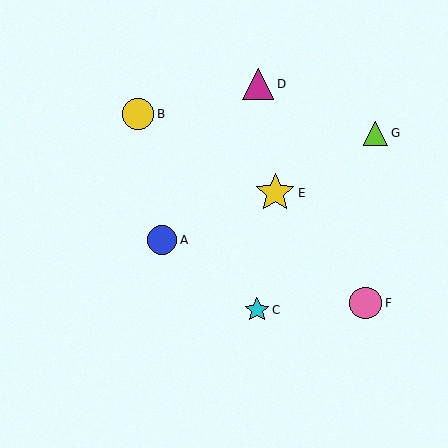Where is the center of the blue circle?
The center of the blue circle is at (162, 240).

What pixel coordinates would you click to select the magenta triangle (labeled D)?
Click at (258, 84) to select the magenta triangle D.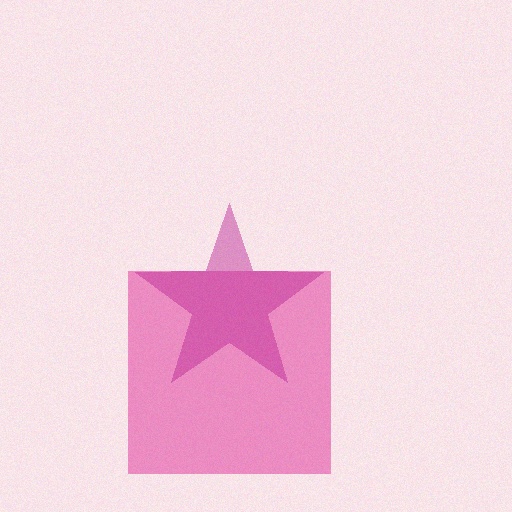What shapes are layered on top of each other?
The layered shapes are: a pink square, a magenta star.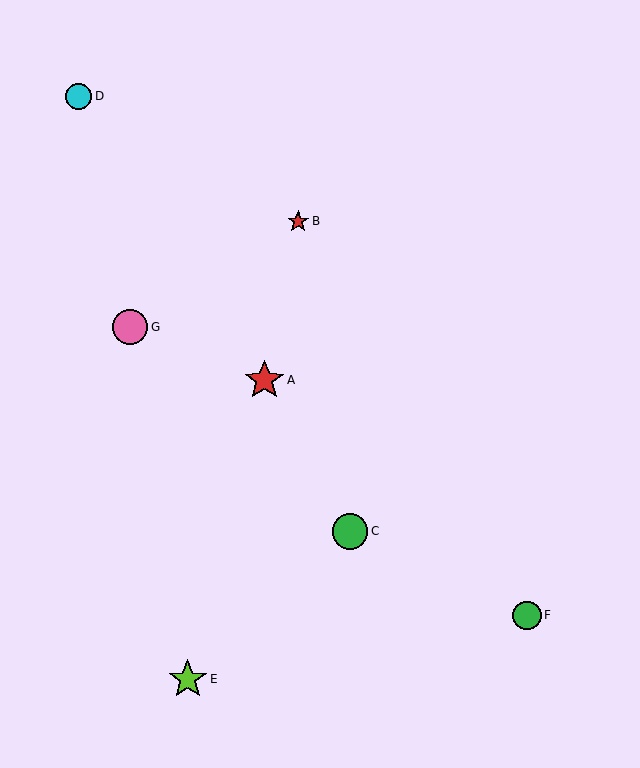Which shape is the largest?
The red star (labeled A) is the largest.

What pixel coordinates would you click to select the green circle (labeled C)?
Click at (350, 531) to select the green circle C.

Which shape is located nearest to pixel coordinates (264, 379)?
The red star (labeled A) at (264, 380) is nearest to that location.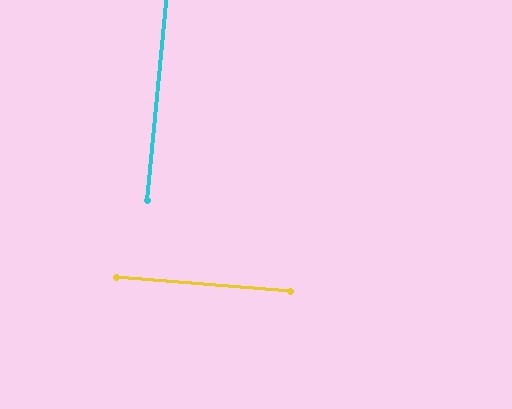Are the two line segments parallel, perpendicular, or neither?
Perpendicular — they meet at approximately 89°.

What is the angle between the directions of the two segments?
Approximately 89 degrees.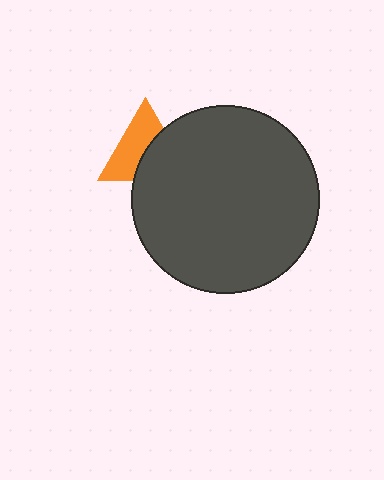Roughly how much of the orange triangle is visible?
About half of it is visible (roughly 55%).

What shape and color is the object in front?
The object in front is a dark gray circle.